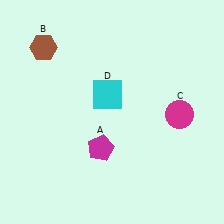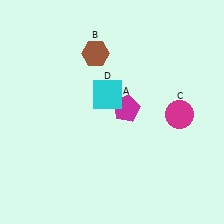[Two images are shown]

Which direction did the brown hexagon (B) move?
The brown hexagon (B) moved right.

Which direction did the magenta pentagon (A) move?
The magenta pentagon (A) moved up.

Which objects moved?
The objects that moved are: the magenta pentagon (A), the brown hexagon (B).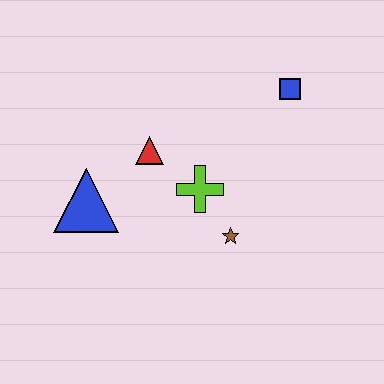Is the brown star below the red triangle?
Yes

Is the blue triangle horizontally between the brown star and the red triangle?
No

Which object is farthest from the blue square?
The blue triangle is farthest from the blue square.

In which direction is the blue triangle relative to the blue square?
The blue triangle is to the left of the blue square.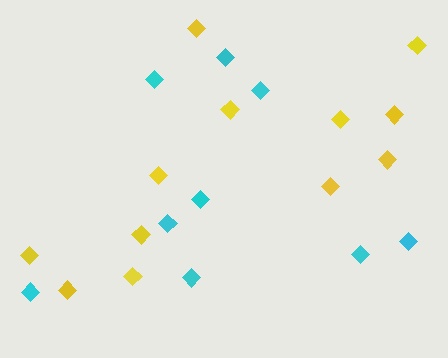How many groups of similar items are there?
There are 2 groups: one group of cyan diamonds (9) and one group of yellow diamonds (12).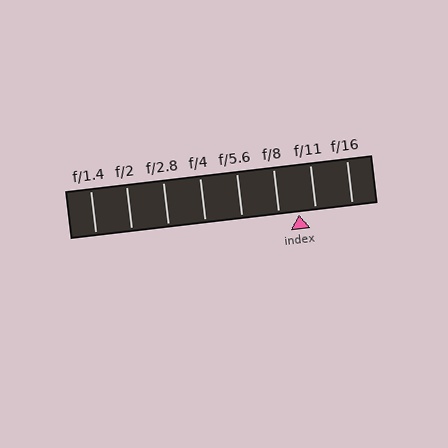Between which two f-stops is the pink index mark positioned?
The index mark is between f/8 and f/11.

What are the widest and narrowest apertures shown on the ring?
The widest aperture shown is f/1.4 and the narrowest is f/16.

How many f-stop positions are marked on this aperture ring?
There are 8 f-stop positions marked.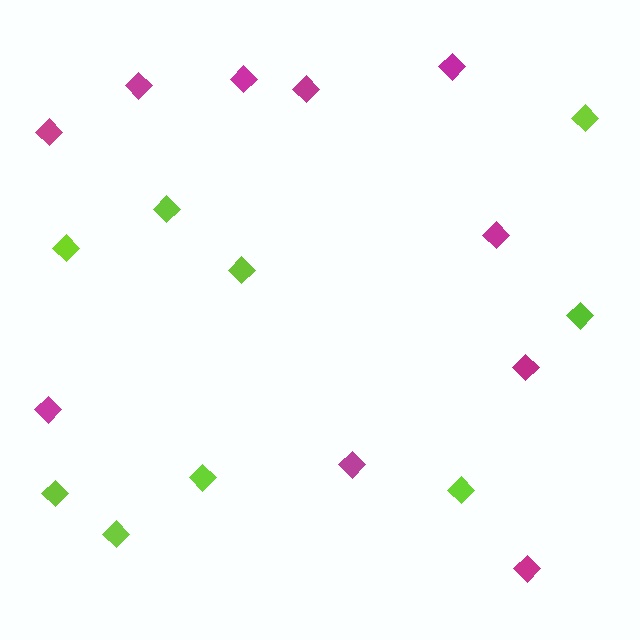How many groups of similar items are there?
There are 2 groups: one group of magenta diamonds (10) and one group of lime diamonds (9).